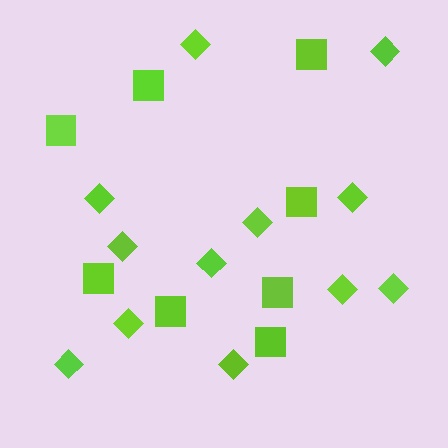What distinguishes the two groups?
There are 2 groups: one group of diamonds (12) and one group of squares (8).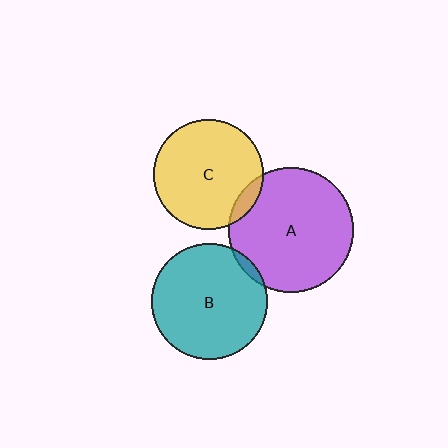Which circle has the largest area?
Circle A (purple).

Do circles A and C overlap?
Yes.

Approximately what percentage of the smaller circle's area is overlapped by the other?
Approximately 10%.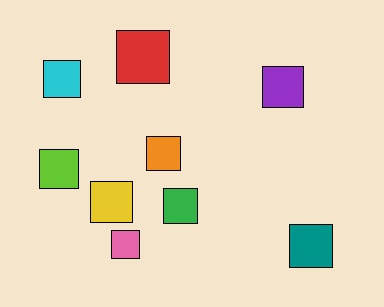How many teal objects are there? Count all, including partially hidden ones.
There is 1 teal object.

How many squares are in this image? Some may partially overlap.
There are 9 squares.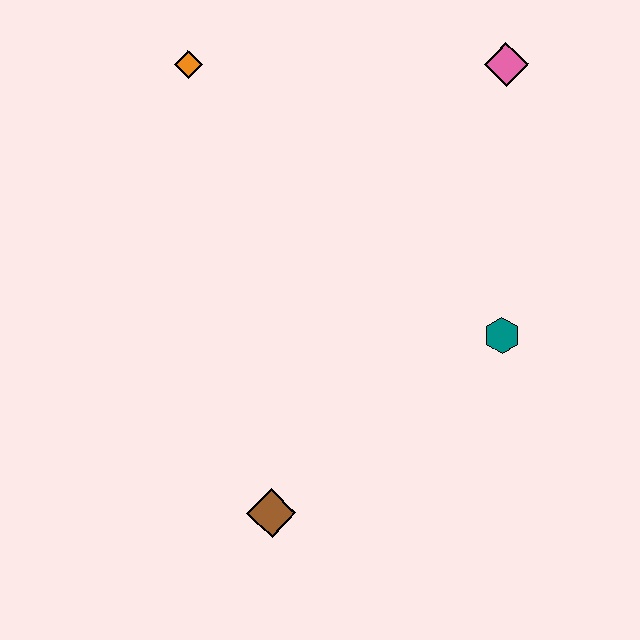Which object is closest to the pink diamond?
The teal hexagon is closest to the pink diamond.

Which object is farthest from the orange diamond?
The brown diamond is farthest from the orange diamond.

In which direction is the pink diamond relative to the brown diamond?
The pink diamond is above the brown diamond.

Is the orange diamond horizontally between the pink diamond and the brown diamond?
No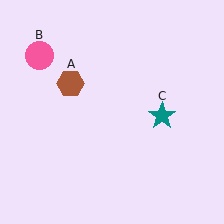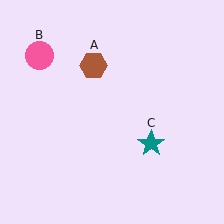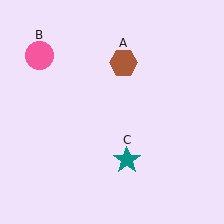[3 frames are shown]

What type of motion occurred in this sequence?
The brown hexagon (object A), teal star (object C) rotated clockwise around the center of the scene.